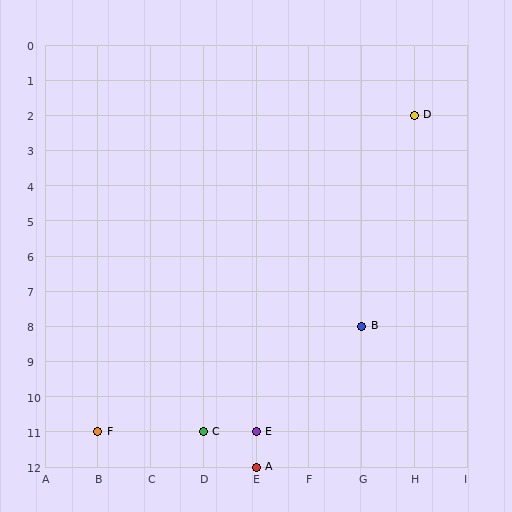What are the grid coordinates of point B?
Point B is at grid coordinates (G, 8).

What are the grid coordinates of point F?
Point F is at grid coordinates (B, 11).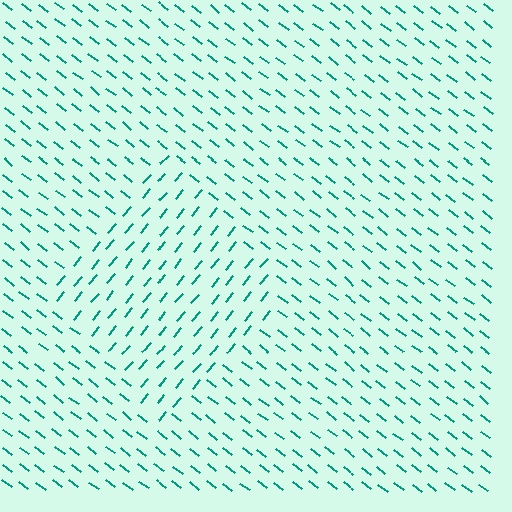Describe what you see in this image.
The image is filled with small teal line segments. A diamond region in the image has lines oriented differently from the surrounding lines, creating a visible texture boundary.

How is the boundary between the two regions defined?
The boundary is defined purely by a change in line orientation (approximately 88 degrees difference). All lines are the same color and thickness.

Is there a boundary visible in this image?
Yes, there is a texture boundary formed by a change in line orientation.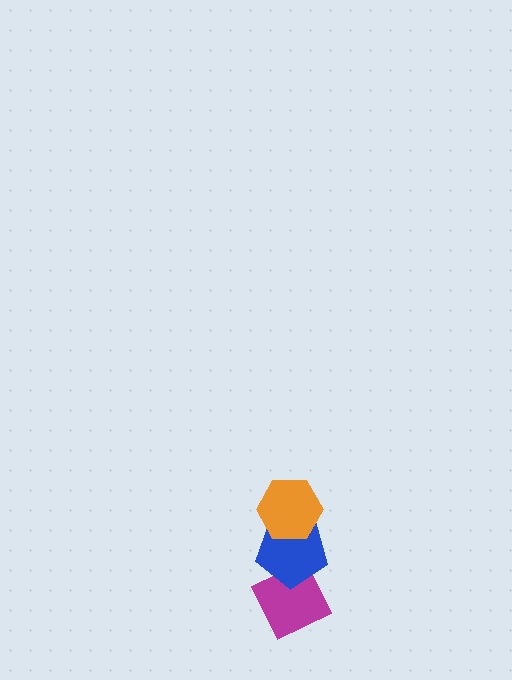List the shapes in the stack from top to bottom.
From top to bottom: the orange hexagon, the blue pentagon, the magenta diamond.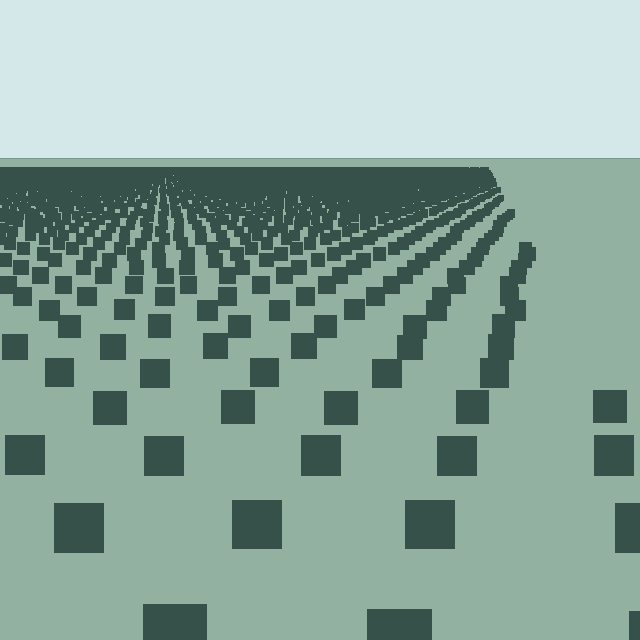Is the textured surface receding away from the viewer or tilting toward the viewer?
The surface is receding away from the viewer. Texture elements get smaller and denser toward the top.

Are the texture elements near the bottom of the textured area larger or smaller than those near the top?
Larger. Near the bottom, elements are closer to the viewer and appear at a bigger on-screen size.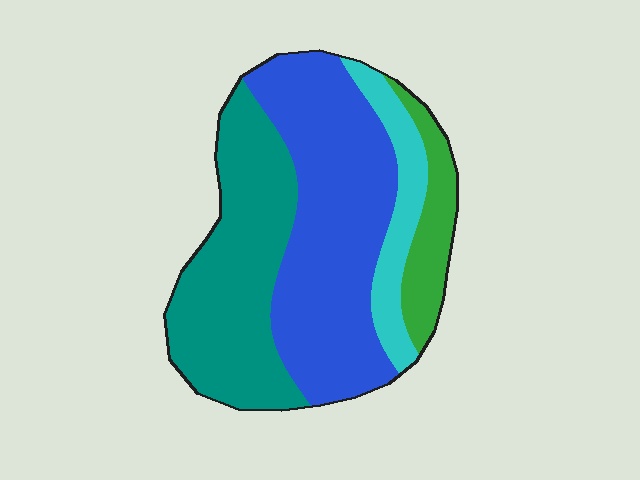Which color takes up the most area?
Blue, at roughly 45%.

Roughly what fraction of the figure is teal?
Teal takes up between a quarter and a half of the figure.